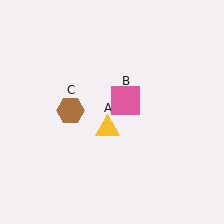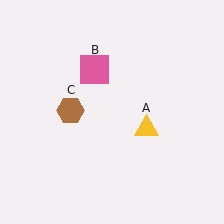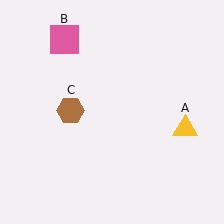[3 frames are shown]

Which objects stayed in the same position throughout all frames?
Brown hexagon (object C) remained stationary.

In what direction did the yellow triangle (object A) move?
The yellow triangle (object A) moved right.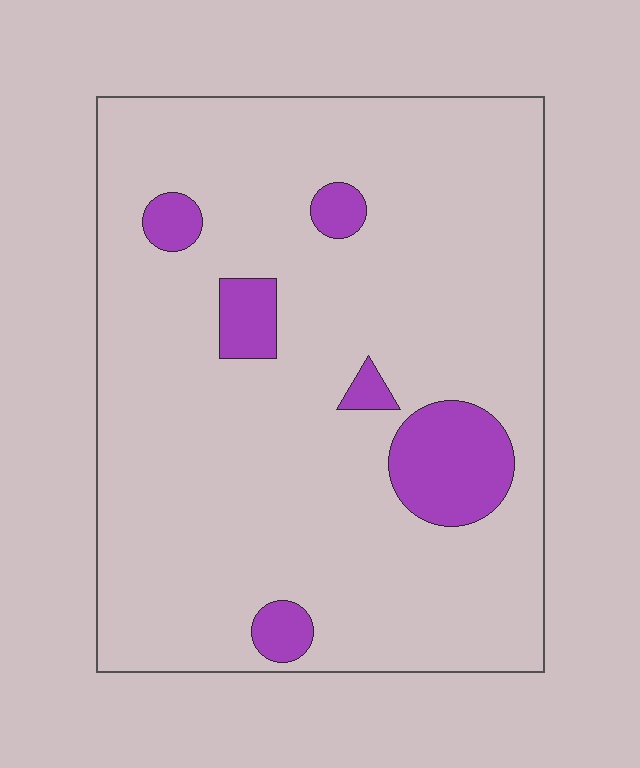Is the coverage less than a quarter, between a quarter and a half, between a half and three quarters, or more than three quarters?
Less than a quarter.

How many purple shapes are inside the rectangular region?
6.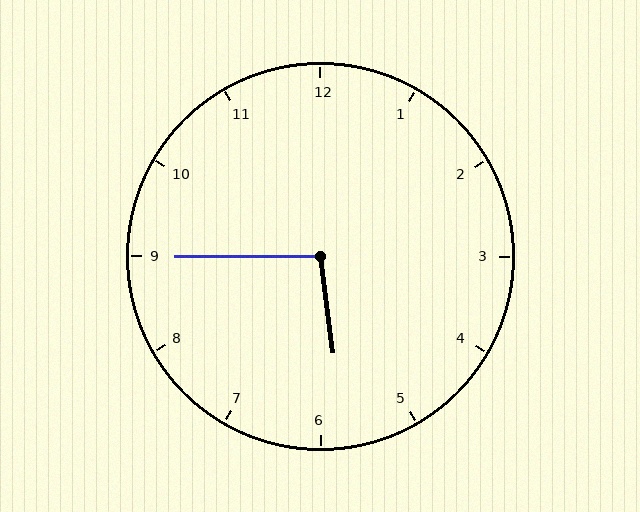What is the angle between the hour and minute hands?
Approximately 98 degrees.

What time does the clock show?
5:45.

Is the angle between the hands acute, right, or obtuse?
It is obtuse.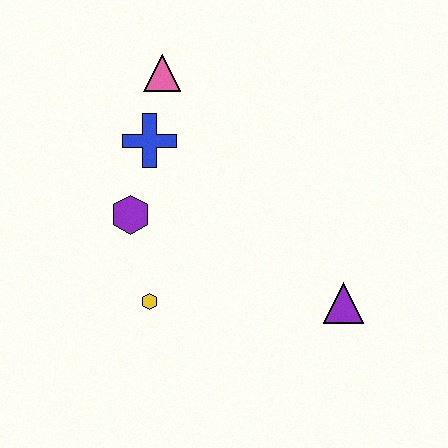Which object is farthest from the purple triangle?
The pink triangle is farthest from the purple triangle.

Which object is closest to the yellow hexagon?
The purple hexagon is closest to the yellow hexagon.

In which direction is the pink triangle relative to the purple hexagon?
The pink triangle is above the purple hexagon.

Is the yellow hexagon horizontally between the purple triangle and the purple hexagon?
Yes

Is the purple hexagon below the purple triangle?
No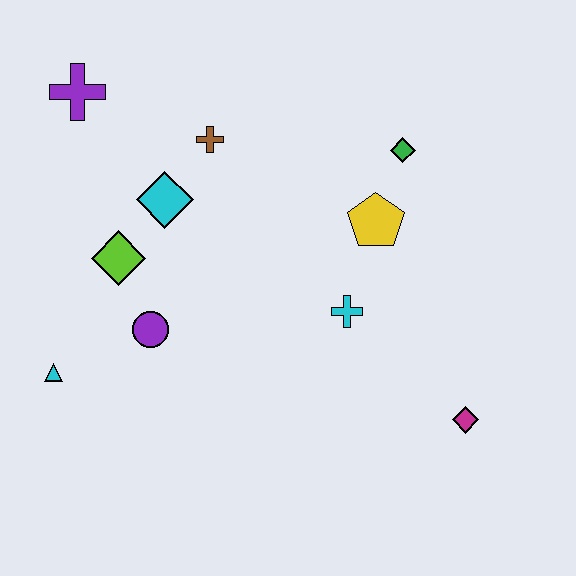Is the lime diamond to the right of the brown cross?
No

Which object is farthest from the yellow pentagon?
The cyan triangle is farthest from the yellow pentagon.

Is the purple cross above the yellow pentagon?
Yes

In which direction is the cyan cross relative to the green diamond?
The cyan cross is below the green diamond.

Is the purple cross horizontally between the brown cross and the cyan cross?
No